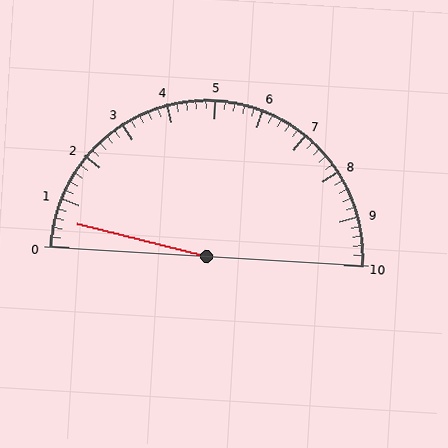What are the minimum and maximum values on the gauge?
The gauge ranges from 0 to 10.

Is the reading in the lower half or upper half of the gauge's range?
The reading is in the lower half of the range (0 to 10).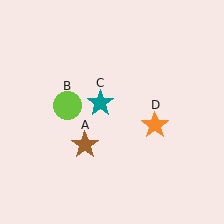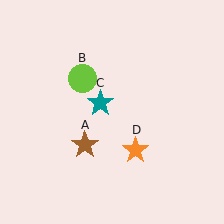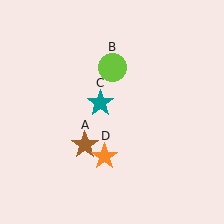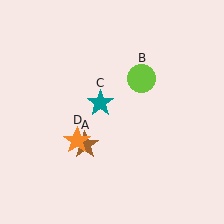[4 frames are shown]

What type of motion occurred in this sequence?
The lime circle (object B), orange star (object D) rotated clockwise around the center of the scene.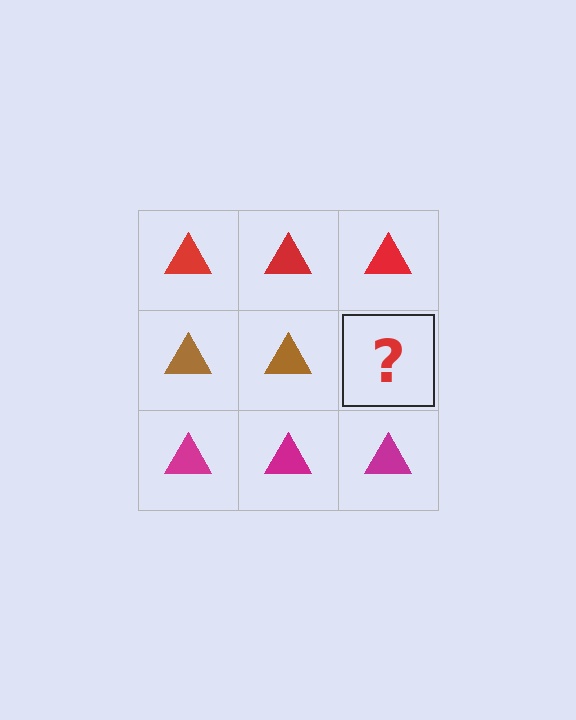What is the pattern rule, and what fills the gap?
The rule is that each row has a consistent color. The gap should be filled with a brown triangle.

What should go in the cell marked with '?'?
The missing cell should contain a brown triangle.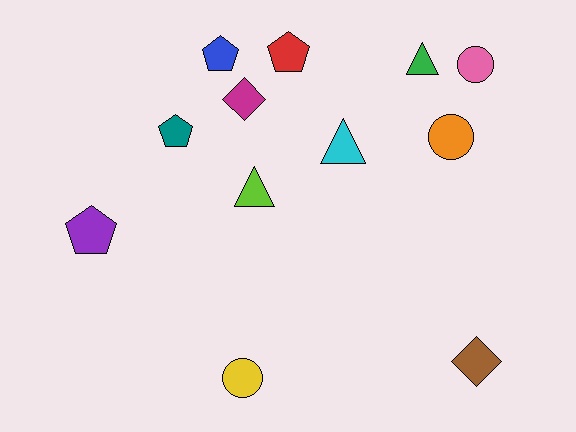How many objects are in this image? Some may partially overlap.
There are 12 objects.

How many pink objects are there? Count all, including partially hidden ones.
There is 1 pink object.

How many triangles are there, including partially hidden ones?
There are 3 triangles.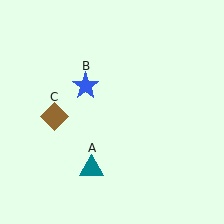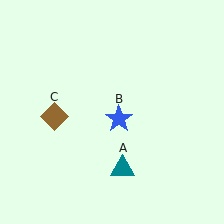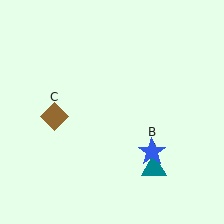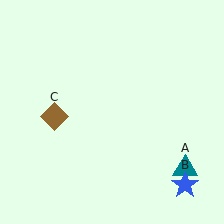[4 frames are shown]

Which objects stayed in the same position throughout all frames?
Brown diamond (object C) remained stationary.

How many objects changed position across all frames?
2 objects changed position: teal triangle (object A), blue star (object B).